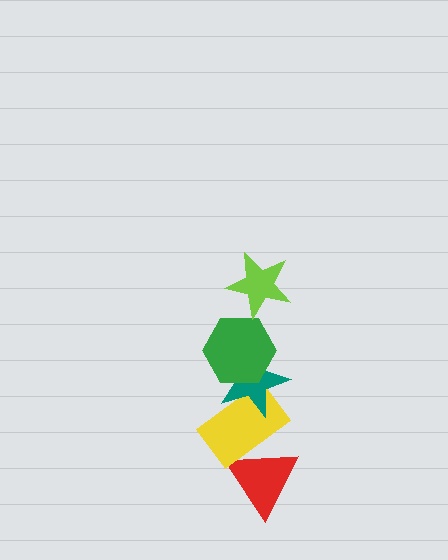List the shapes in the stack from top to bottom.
From top to bottom: the lime star, the green hexagon, the teal star, the yellow rectangle, the red triangle.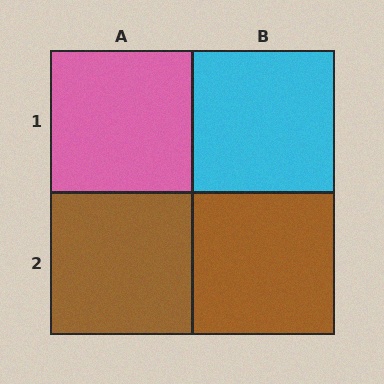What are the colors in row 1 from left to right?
Pink, cyan.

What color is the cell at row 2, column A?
Brown.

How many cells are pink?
1 cell is pink.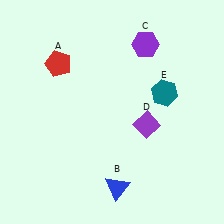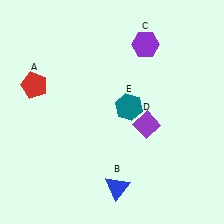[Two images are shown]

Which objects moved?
The objects that moved are: the red pentagon (A), the teal hexagon (E).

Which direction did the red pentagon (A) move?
The red pentagon (A) moved left.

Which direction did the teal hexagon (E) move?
The teal hexagon (E) moved left.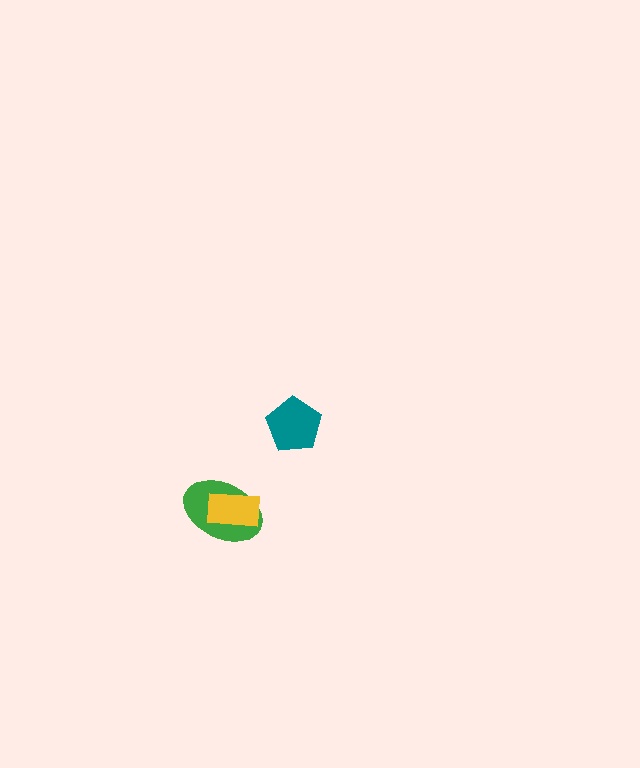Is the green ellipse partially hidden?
Yes, it is partially covered by another shape.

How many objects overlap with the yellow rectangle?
1 object overlaps with the yellow rectangle.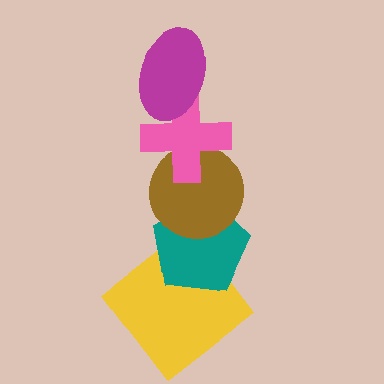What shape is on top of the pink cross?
The magenta ellipse is on top of the pink cross.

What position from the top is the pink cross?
The pink cross is 2nd from the top.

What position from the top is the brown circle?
The brown circle is 3rd from the top.